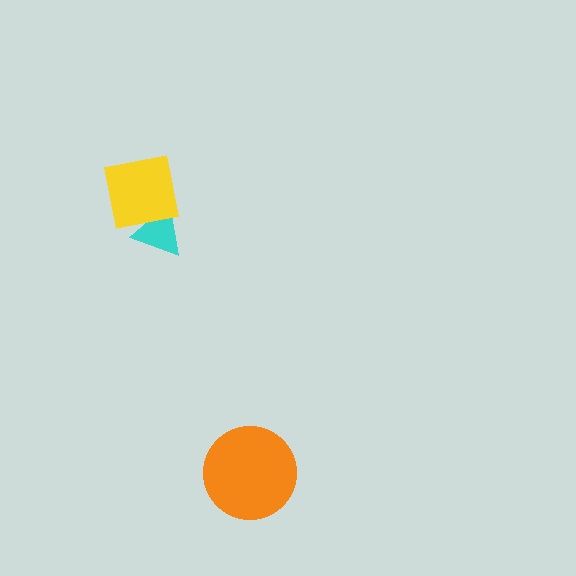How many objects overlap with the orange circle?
0 objects overlap with the orange circle.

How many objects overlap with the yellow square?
1 object overlaps with the yellow square.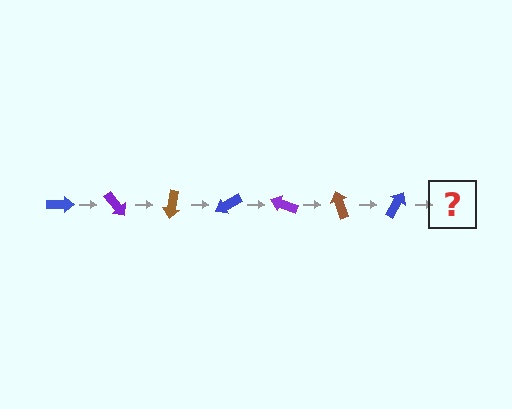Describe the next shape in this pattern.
It should be a purple arrow, rotated 350 degrees from the start.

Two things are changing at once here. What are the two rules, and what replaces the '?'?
The two rules are that it rotates 50 degrees each step and the color cycles through blue, purple, and brown. The '?' should be a purple arrow, rotated 350 degrees from the start.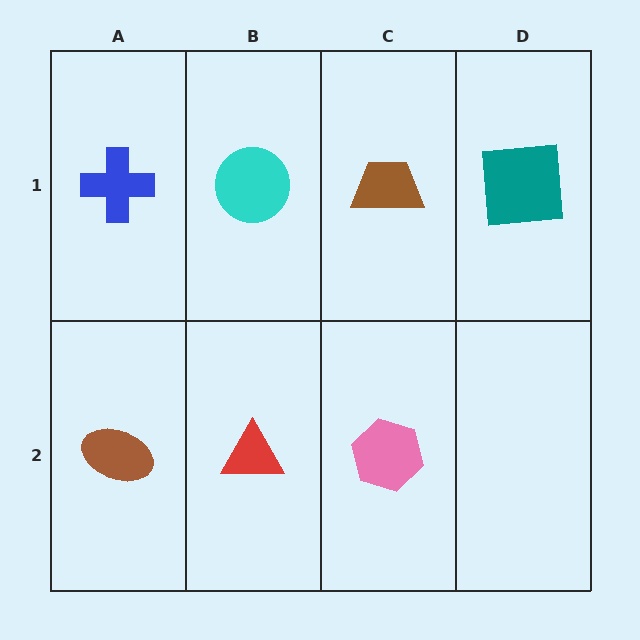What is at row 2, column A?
A brown ellipse.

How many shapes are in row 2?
3 shapes.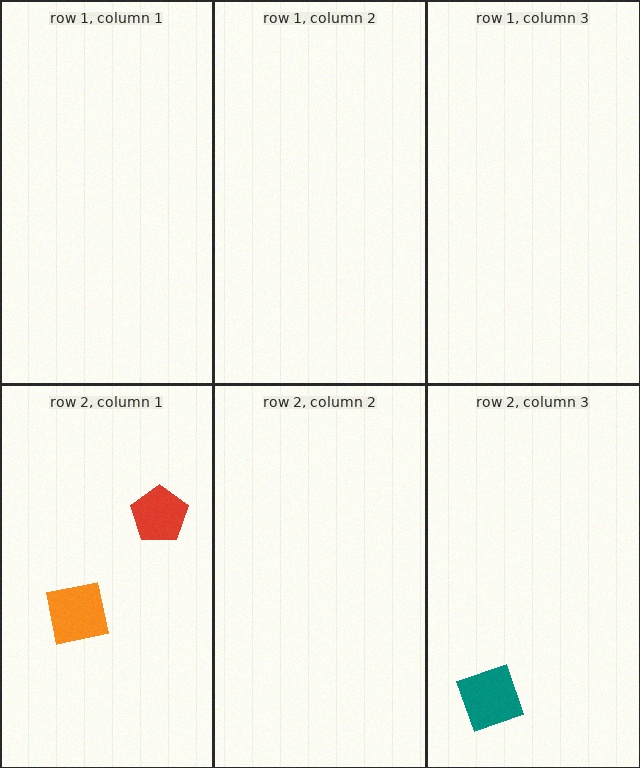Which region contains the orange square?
The row 2, column 1 region.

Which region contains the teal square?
The row 2, column 3 region.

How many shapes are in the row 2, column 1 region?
2.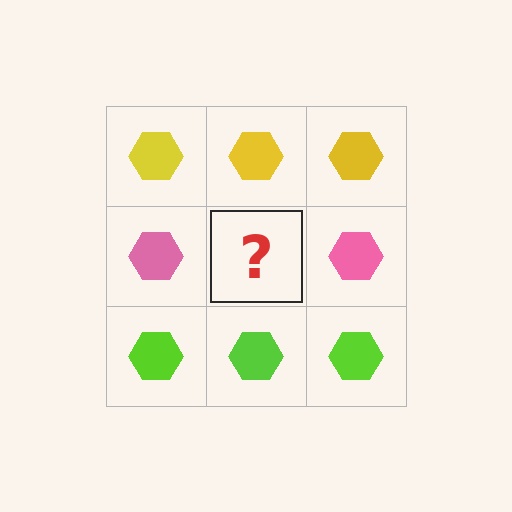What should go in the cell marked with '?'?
The missing cell should contain a pink hexagon.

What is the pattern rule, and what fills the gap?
The rule is that each row has a consistent color. The gap should be filled with a pink hexagon.